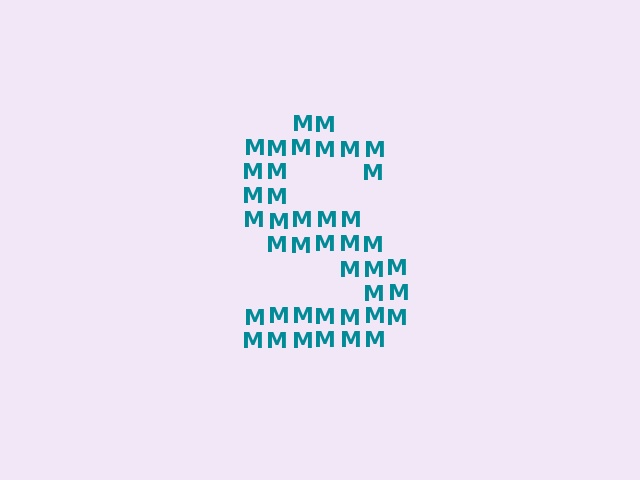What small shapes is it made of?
It is made of small letter M's.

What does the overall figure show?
The overall figure shows the letter S.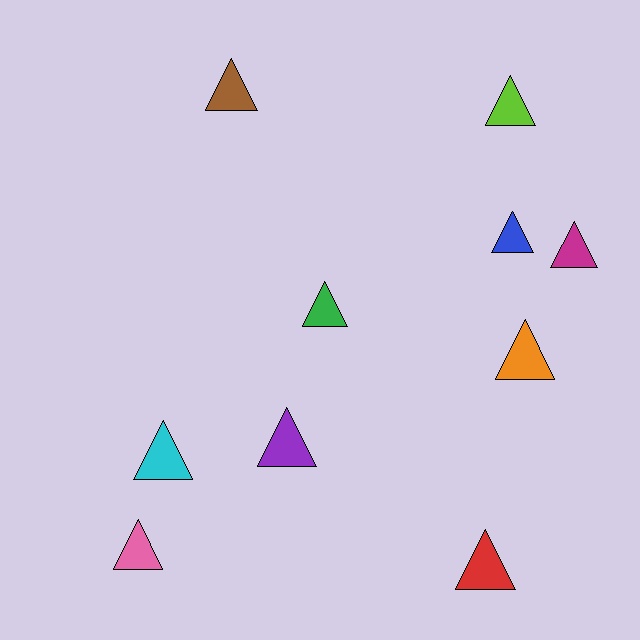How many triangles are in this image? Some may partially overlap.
There are 10 triangles.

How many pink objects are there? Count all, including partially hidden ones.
There is 1 pink object.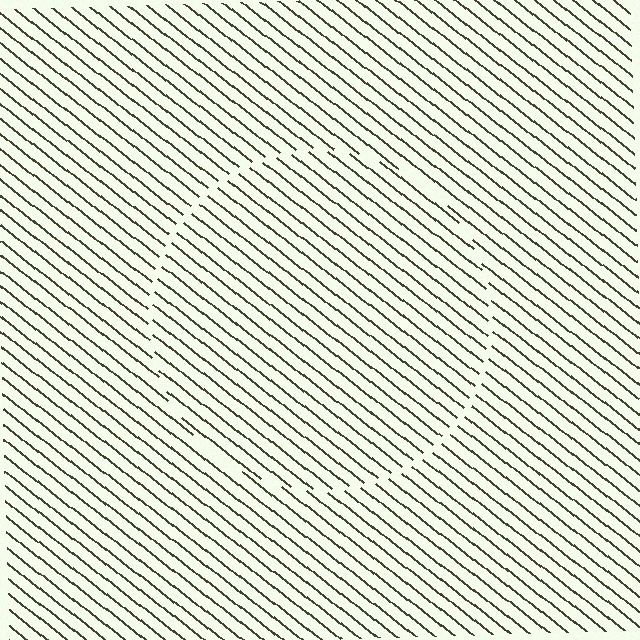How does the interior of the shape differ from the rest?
The interior of the shape contains the same grating, shifted by half a period — the contour is defined by the phase discontinuity where line-ends from the inner and outer gratings abut.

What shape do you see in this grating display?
An illusory circle. The interior of the shape contains the same grating, shifted by half a period — the contour is defined by the phase discontinuity where line-ends from the inner and outer gratings abut.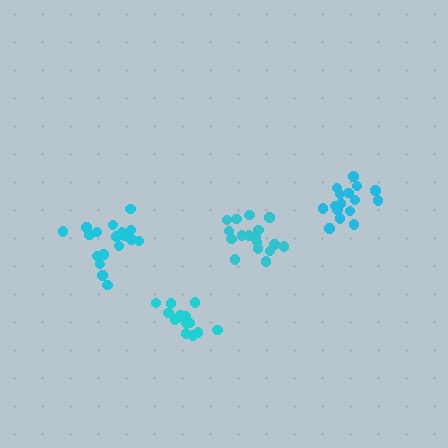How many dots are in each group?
Group 1: 17 dots, Group 2: 18 dots, Group 3: 16 dots, Group 4: 14 dots (65 total).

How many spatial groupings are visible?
There are 4 spatial groupings.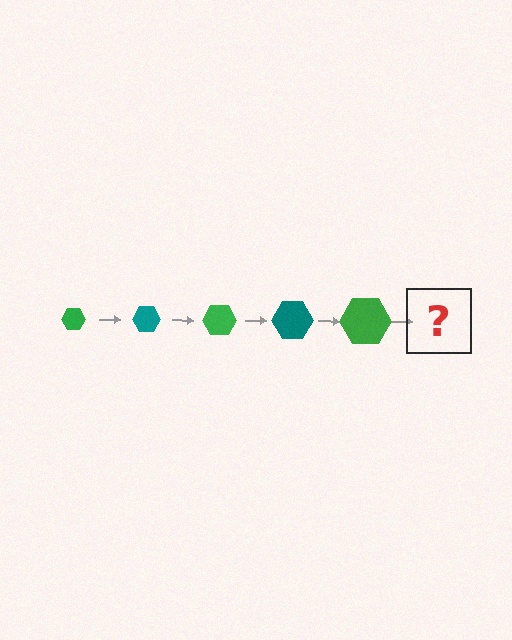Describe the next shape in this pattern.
It should be a teal hexagon, larger than the previous one.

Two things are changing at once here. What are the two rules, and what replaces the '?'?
The two rules are that the hexagon grows larger each step and the color cycles through green and teal. The '?' should be a teal hexagon, larger than the previous one.